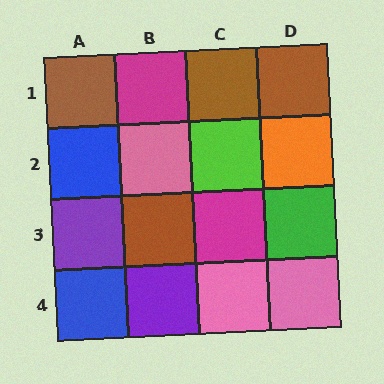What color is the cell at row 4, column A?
Blue.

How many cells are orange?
1 cell is orange.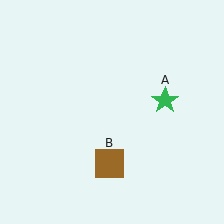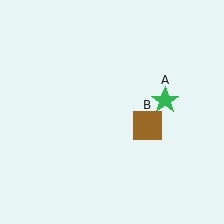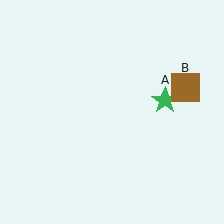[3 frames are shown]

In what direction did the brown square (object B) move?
The brown square (object B) moved up and to the right.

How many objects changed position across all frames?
1 object changed position: brown square (object B).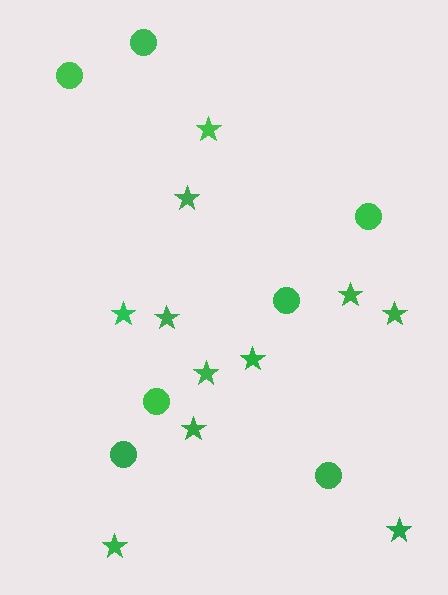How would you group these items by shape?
There are 2 groups: one group of circles (7) and one group of stars (11).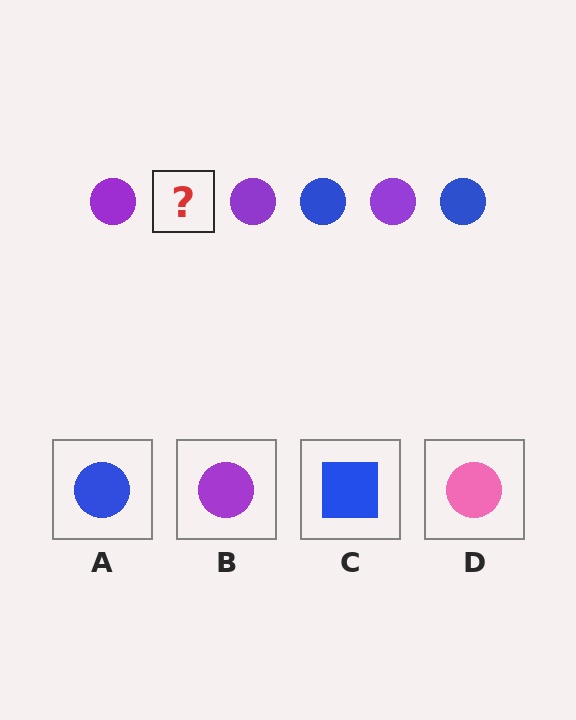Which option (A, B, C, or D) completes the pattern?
A.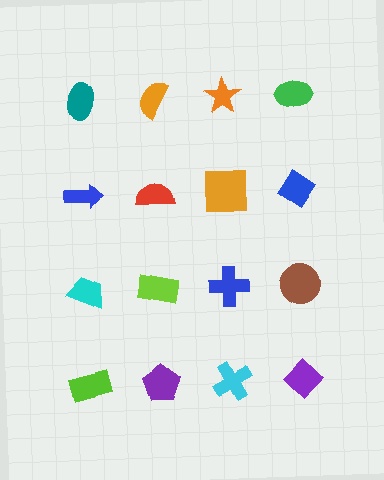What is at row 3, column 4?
A brown circle.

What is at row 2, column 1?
A blue arrow.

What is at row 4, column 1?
A lime rectangle.